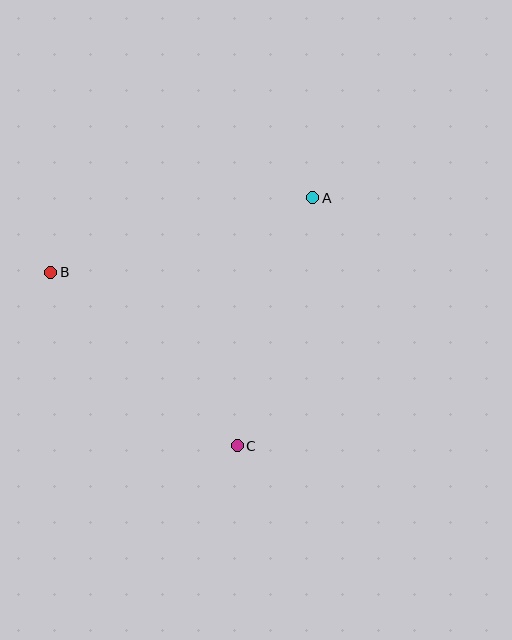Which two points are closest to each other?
Points B and C are closest to each other.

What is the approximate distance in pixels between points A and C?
The distance between A and C is approximately 260 pixels.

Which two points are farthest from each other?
Points A and B are farthest from each other.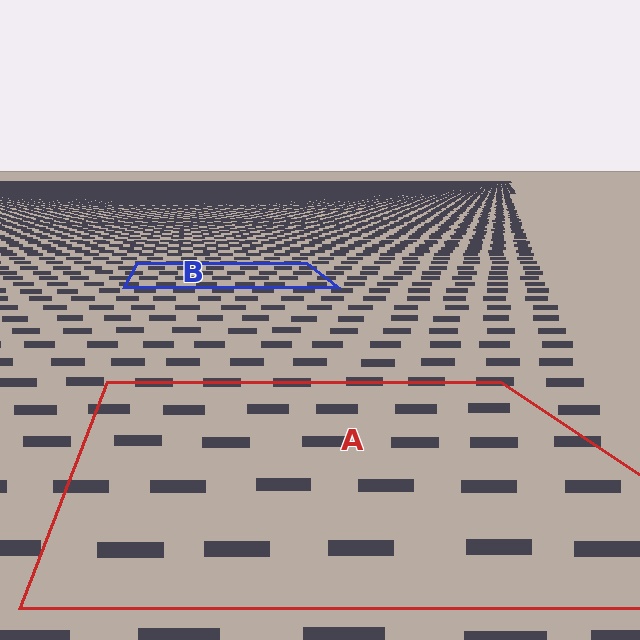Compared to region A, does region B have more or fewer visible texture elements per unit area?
Region B has more texture elements per unit area — they are packed more densely because it is farther away.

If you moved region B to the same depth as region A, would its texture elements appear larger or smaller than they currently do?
They would appear larger. At a closer depth, the same texture elements are projected at a bigger on-screen size.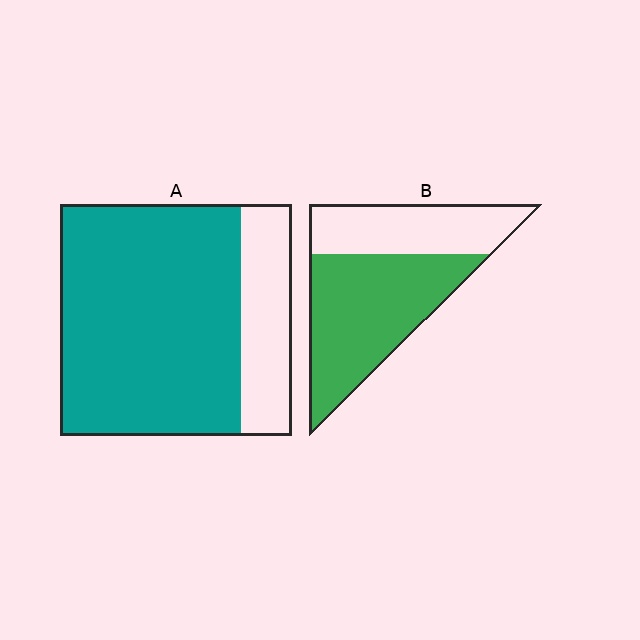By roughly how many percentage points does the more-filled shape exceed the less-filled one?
By roughly 15 percentage points (A over B).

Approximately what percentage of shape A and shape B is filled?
A is approximately 80% and B is approximately 60%.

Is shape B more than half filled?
Yes.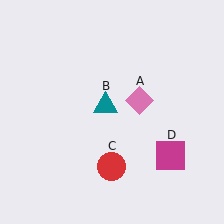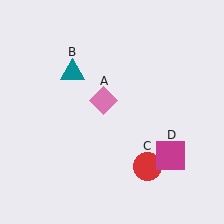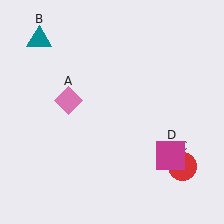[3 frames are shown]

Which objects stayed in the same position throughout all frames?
Magenta square (object D) remained stationary.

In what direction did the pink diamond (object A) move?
The pink diamond (object A) moved left.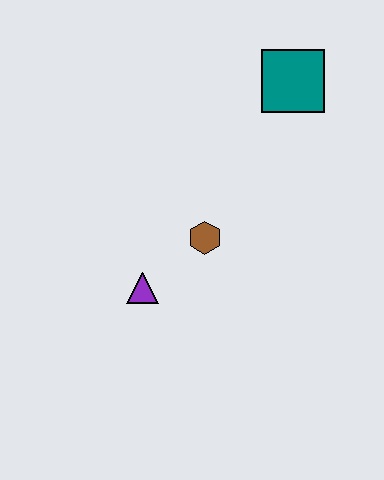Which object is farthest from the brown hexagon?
The teal square is farthest from the brown hexagon.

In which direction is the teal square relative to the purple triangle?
The teal square is above the purple triangle.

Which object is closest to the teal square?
The brown hexagon is closest to the teal square.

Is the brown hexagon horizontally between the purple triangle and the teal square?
Yes